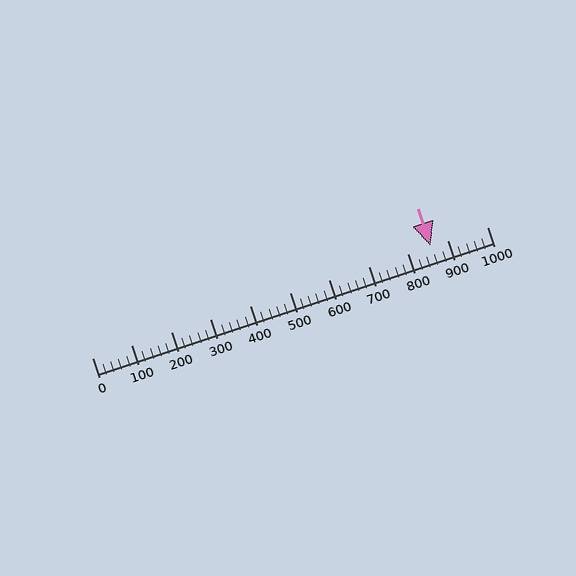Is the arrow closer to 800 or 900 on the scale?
The arrow is closer to 900.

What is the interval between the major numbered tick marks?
The major tick marks are spaced 100 units apart.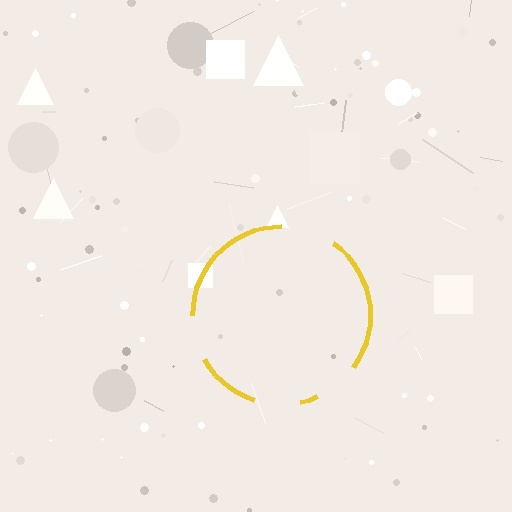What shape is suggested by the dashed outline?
The dashed outline suggests a circle.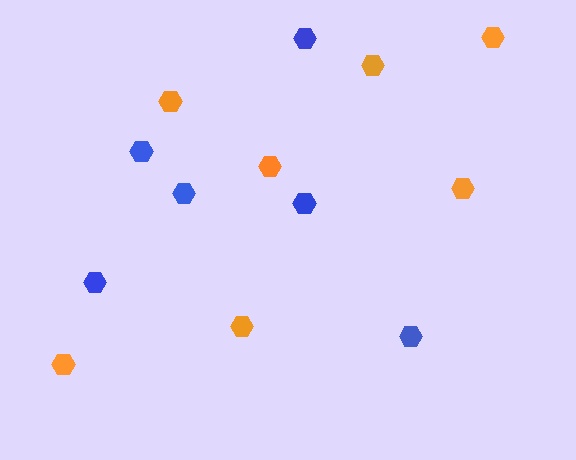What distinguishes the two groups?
There are 2 groups: one group of blue hexagons (6) and one group of orange hexagons (7).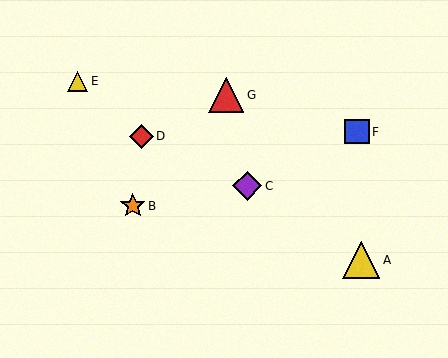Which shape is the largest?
The yellow triangle (labeled A) is the largest.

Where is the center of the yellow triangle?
The center of the yellow triangle is at (78, 81).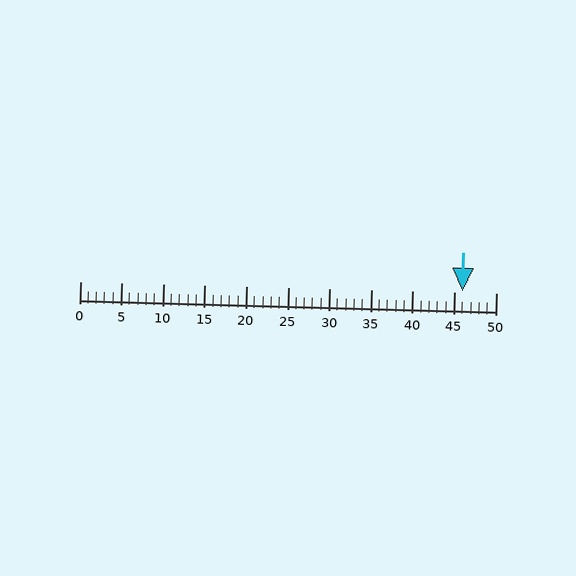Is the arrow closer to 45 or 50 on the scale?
The arrow is closer to 45.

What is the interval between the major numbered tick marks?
The major tick marks are spaced 5 units apart.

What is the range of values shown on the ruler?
The ruler shows values from 0 to 50.